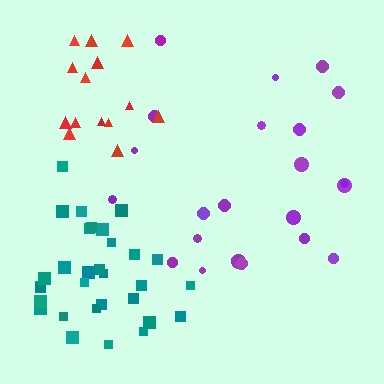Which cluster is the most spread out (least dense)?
Purple.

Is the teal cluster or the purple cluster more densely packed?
Teal.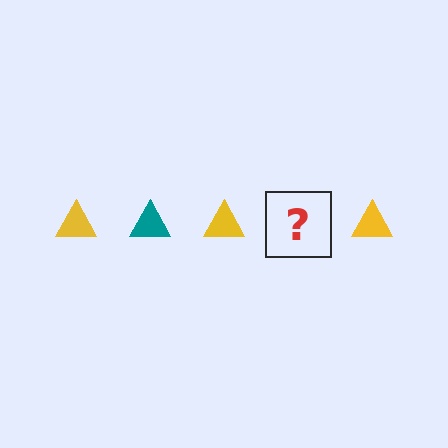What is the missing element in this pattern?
The missing element is a teal triangle.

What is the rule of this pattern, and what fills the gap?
The rule is that the pattern cycles through yellow, teal triangles. The gap should be filled with a teal triangle.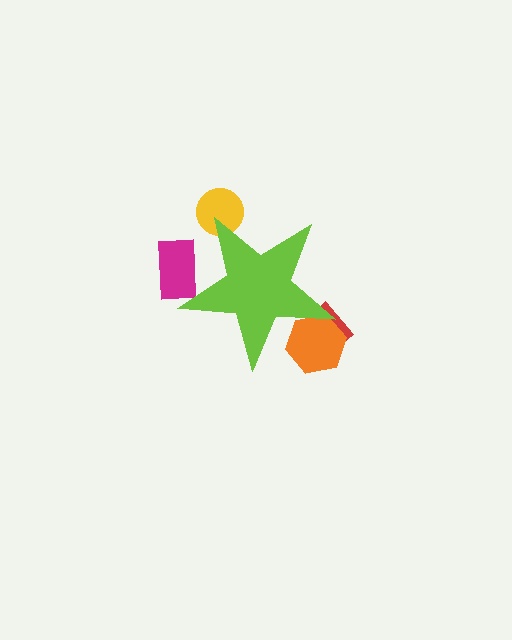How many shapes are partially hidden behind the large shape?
4 shapes are partially hidden.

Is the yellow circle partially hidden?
Yes, the yellow circle is partially hidden behind the lime star.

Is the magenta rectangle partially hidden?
Yes, the magenta rectangle is partially hidden behind the lime star.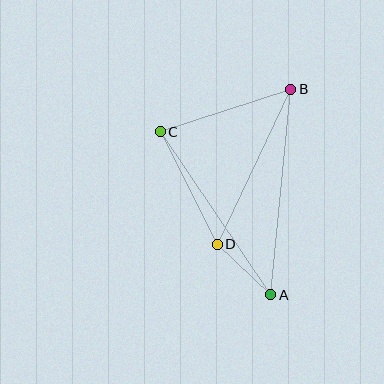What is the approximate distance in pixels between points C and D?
The distance between C and D is approximately 126 pixels.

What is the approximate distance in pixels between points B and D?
The distance between B and D is approximately 172 pixels.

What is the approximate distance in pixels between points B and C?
The distance between B and C is approximately 138 pixels.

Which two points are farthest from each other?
Points A and B are farthest from each other.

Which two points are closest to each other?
Points A and D are closest to each other.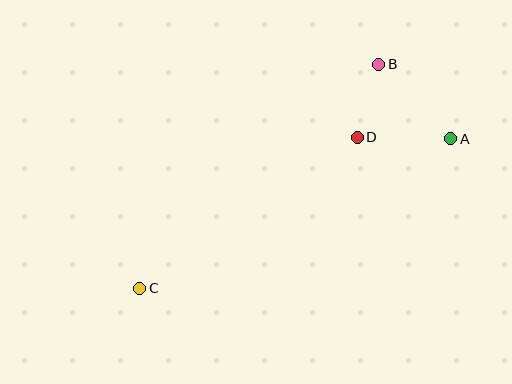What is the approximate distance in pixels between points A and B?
The distance between A and B is approximately 104 pixels.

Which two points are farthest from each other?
Points A and C are farthest from each other.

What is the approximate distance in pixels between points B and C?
The distance between B and C is approximately 328 pixels.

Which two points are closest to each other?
Points B and D are closest to each other.